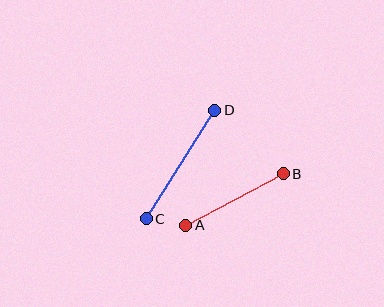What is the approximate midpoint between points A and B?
The midpoint is at approximately (234, 200) pixels.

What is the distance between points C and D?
The distance is approximately 128 pixels.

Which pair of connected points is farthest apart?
Points C and D are farthest apart.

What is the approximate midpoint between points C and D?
The midpoint is at approximately (180, 165) pixels.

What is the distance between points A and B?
The distance is approximately 110 pixels.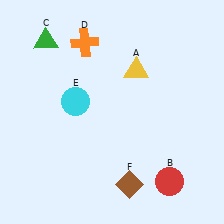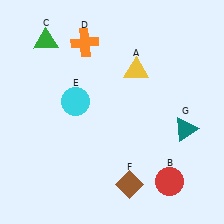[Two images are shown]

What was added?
A teal triangle (G) was added in Image 2.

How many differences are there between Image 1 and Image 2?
There is 1 difference between the two images.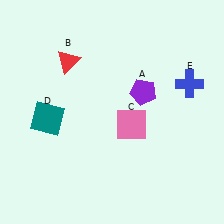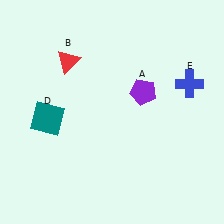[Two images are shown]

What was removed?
The pink square (C) was removed in Image 2.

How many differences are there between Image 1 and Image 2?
There is 1 difference between the two images.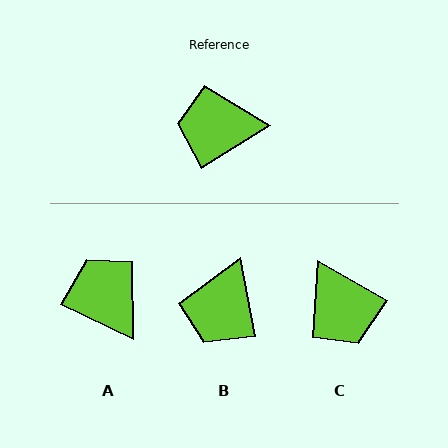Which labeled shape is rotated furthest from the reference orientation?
C, about 118 degrees away.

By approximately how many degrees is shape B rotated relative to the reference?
Approximately 68 degrees counter-clockwise.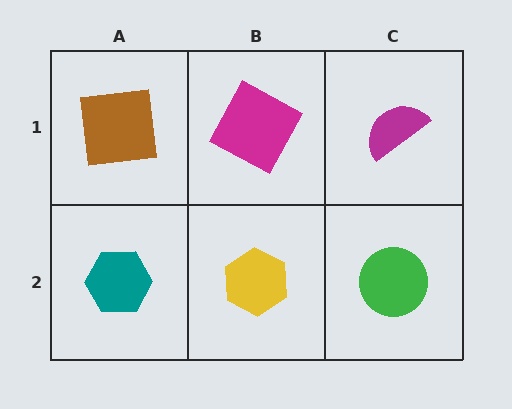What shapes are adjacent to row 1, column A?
A teal hexagon (row 2, column A), a magenta square (row 1, column B).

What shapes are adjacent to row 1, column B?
A yellow hexagon (row 2, column B), a brown square (row 1, column A), a magenta semicircle (row 1, column C).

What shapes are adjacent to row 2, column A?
A brown square (row 1, column A), a yellow hexagon (row 2, column B).